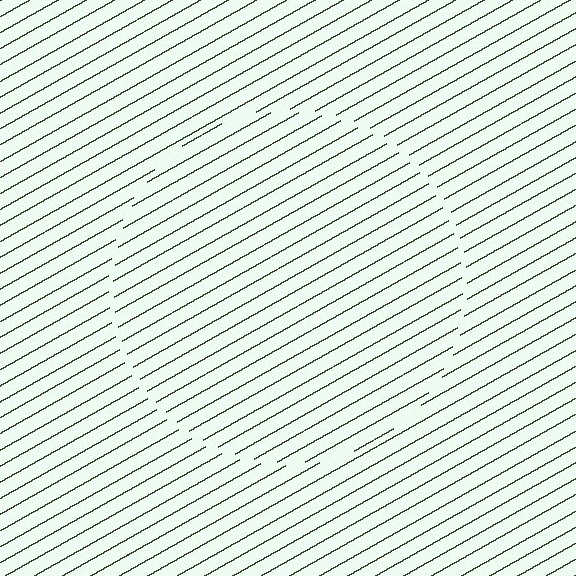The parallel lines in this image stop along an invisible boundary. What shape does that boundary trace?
An illusory circle. The interior of the shape contains the same grating, shifted by half a period — the contour is defined by the phase discontinuity where line-ends from the inner and outer gratings abut.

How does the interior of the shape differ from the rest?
The interior of the shape contains the same grating, shifted by half a period — the contour is defined by the phase discontinuity where line-ends from the inner and outer gratings abut.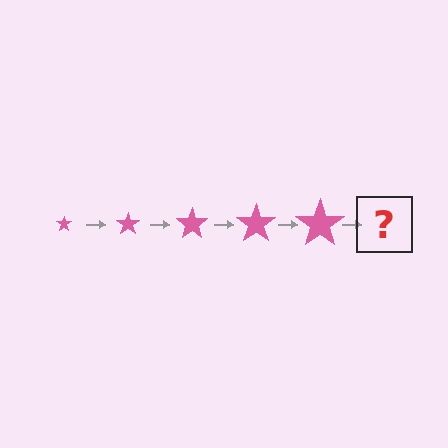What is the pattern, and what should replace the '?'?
The pattern is that the star gets progressively larger each step. The '?' should be a pink star, larger than the previous one.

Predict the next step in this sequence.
The next step is a pink star, larger than the previous one.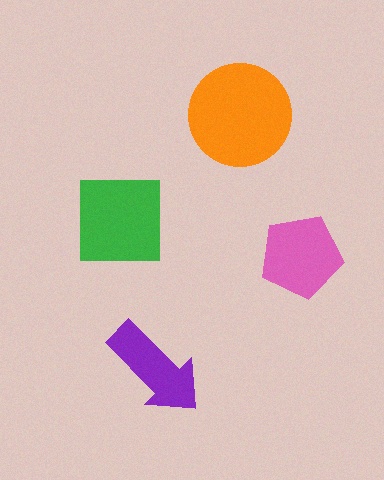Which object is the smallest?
The purple arrow.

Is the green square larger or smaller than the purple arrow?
Larger.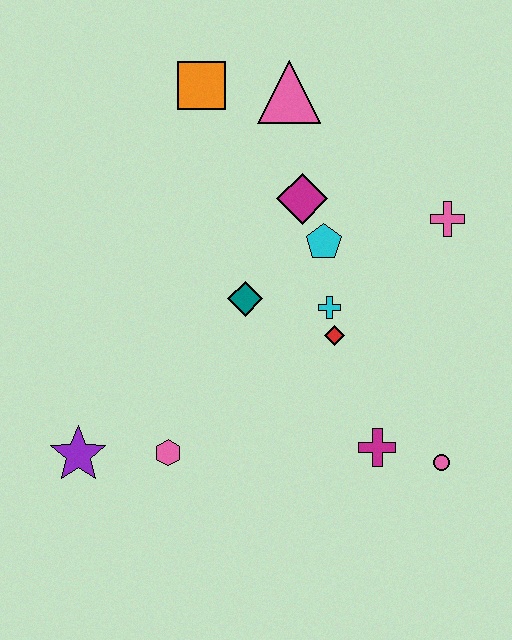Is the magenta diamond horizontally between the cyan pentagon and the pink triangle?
Yes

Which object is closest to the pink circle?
The magenta cross is closest to the pink circle.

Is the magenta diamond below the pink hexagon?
No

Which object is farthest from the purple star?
The pink cross is farthest from the purple star.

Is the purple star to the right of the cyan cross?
No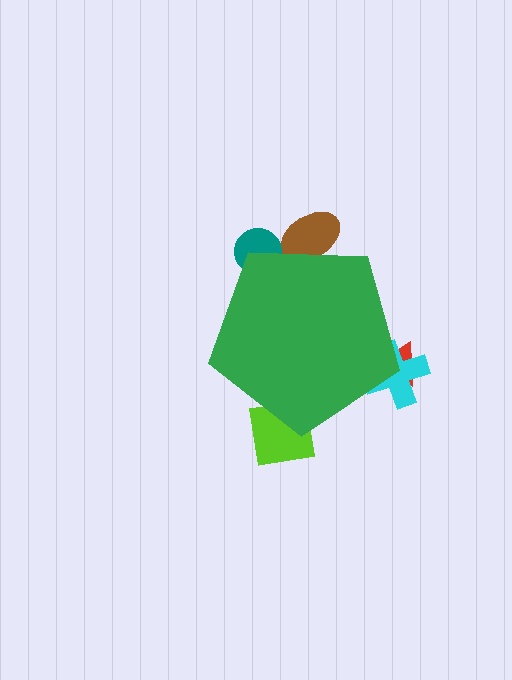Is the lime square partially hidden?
Yes, the lime square is partially hidden behind the green pentagon.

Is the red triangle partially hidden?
Yes, the red triangle is partially hidden behind the green pentagon.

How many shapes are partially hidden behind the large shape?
5 shapes are partially hidden.